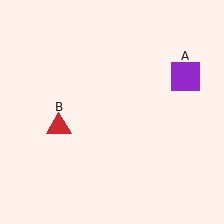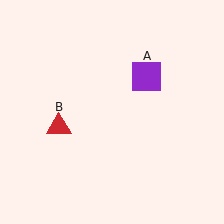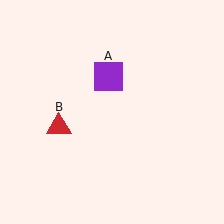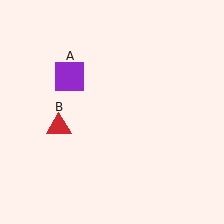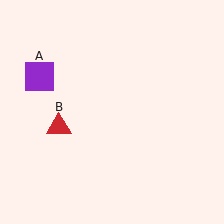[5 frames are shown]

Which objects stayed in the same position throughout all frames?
Red triangle (object B) remained stationary.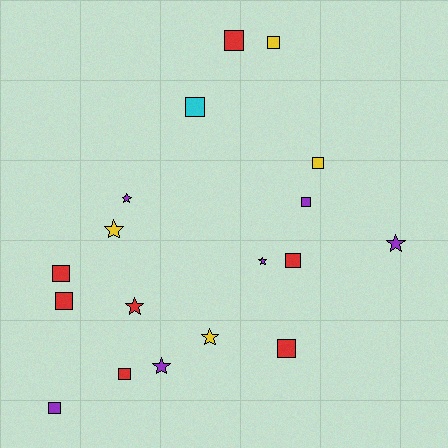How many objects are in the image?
There are 18 objects.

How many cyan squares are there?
There is 1 cyan square.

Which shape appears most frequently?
Square, with 11 objects.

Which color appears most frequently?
Red, with 7 objects.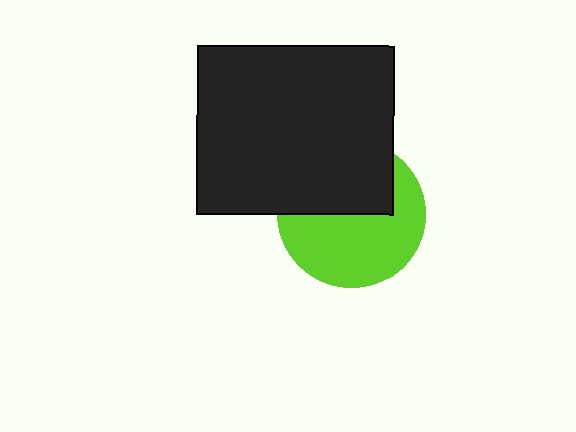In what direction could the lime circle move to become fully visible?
The lime circle could move down. That would shift it out from behind the black rectangle entirely.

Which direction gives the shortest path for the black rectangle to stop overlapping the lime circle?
Moving up gives the shortest separation.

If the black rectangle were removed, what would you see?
You would see the complete lime circle.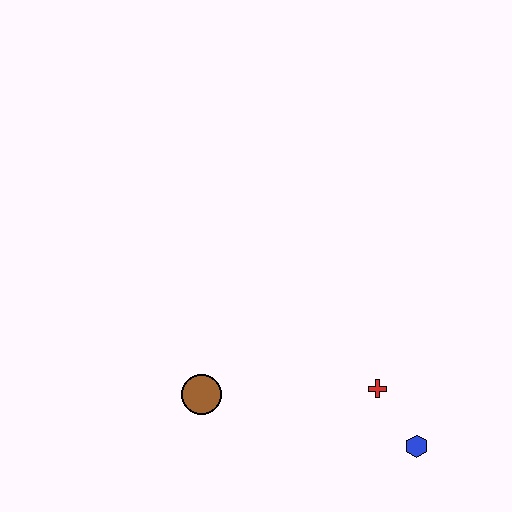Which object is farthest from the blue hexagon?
The brown circle is farthest from the blue hexagon.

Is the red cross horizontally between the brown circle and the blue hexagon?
Yes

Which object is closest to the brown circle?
The red cross is closest to the brown circle.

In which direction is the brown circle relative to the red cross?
The brown circle is to the left of the red cross.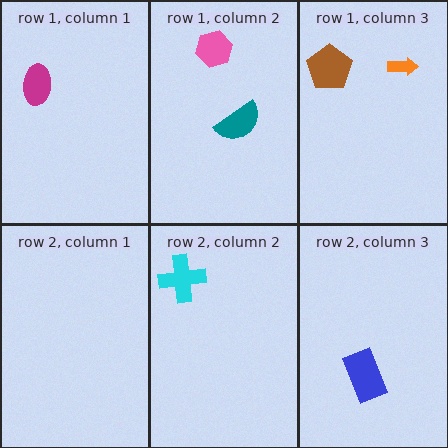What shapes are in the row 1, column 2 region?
The pink hexagon, the teal semicircle.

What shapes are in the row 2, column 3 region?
The blue rectangle.